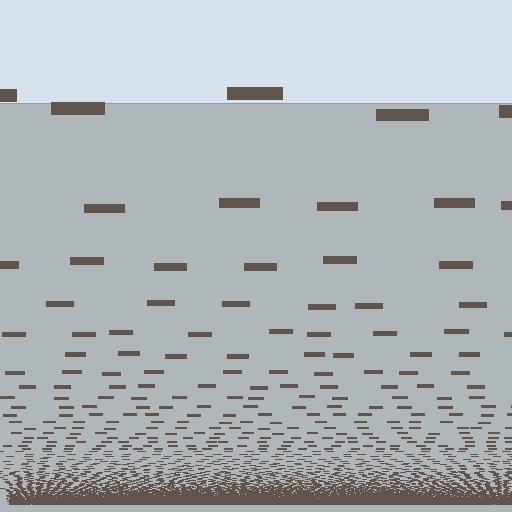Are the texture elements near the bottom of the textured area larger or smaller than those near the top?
Smaller. The gradient is inverted — elements near the bottom are smaller and denser.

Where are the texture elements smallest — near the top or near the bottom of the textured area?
Near the bottom.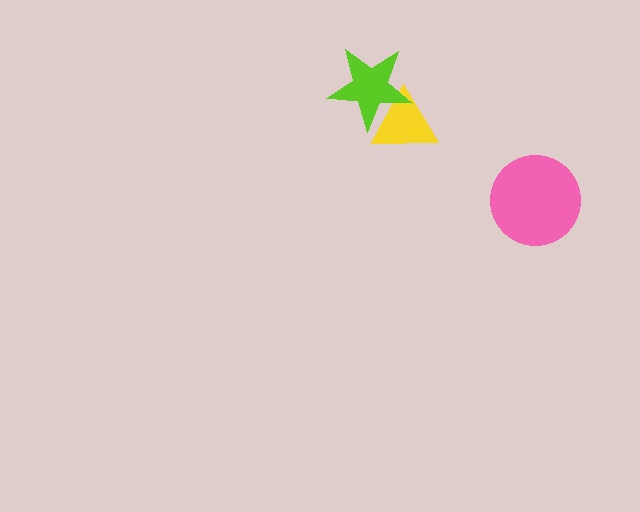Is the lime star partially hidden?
No, no other shape covers it.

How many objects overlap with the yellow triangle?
1 object overlaps with the yellow triangle.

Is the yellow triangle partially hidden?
Yes, it is partially covered by another shape.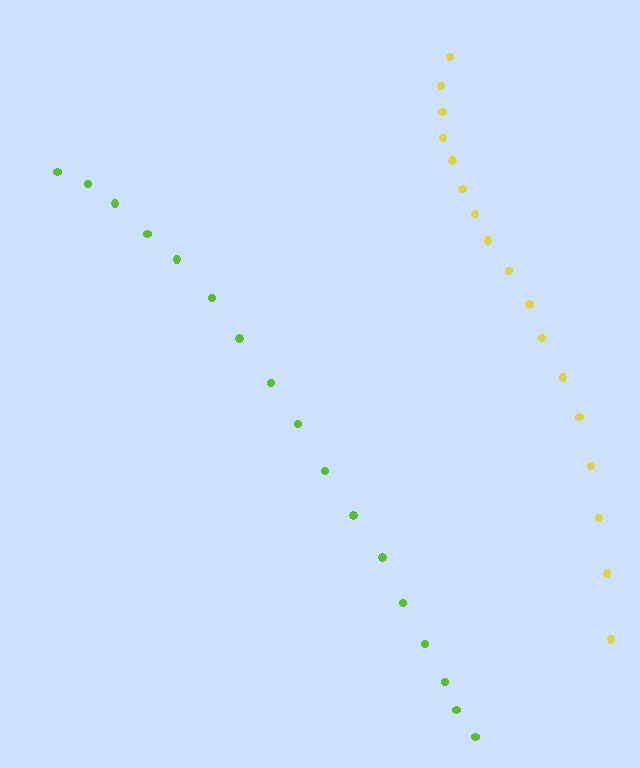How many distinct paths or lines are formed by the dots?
There are 2 distinct paths.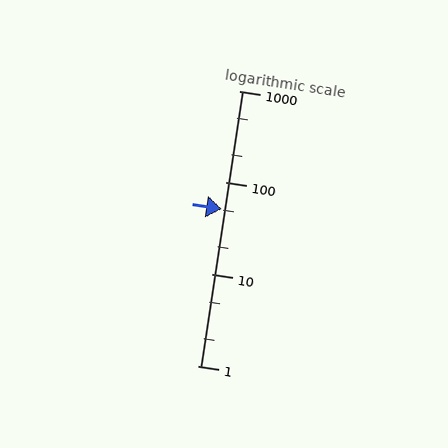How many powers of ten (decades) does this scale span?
The scale spans 3 decades, from 1 to 1000.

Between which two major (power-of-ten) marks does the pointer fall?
The pointer is between 10 and 100.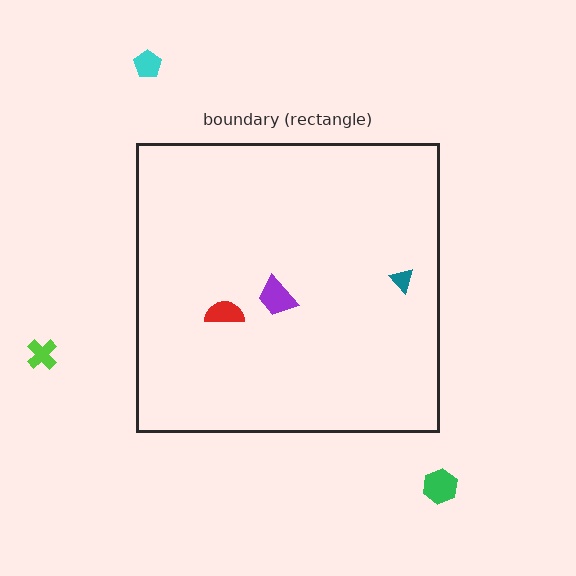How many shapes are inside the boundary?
3 inside, 3 outside.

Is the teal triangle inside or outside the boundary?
Inside.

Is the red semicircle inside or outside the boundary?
Inside.